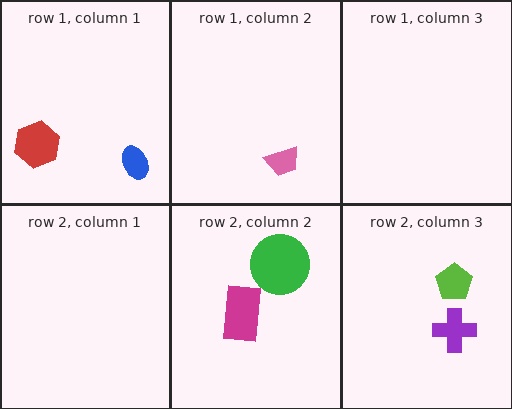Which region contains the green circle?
The row 2, column 2 region.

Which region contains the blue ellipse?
The row 1, column 1 region.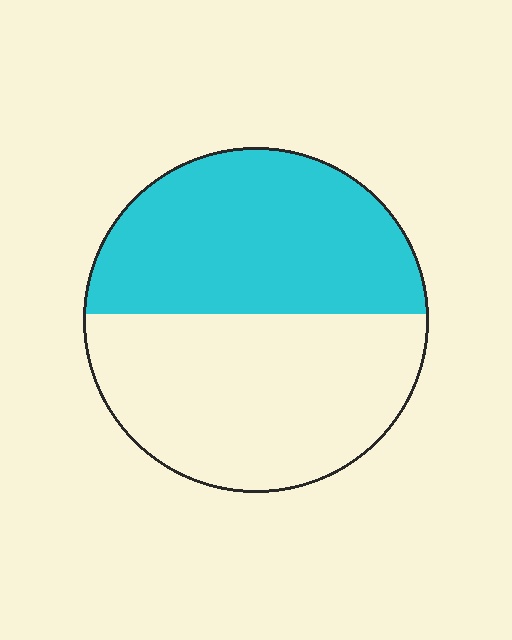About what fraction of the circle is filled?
About one half (1/2).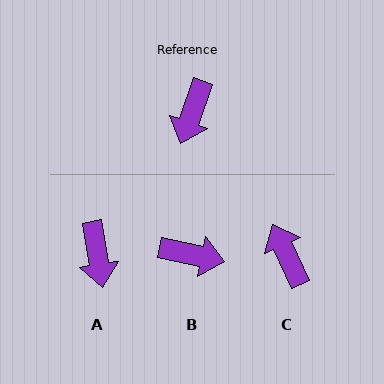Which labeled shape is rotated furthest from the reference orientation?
C, about 136 degrees away.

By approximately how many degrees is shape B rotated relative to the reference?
Approximately 98 degrees counter-clockwise.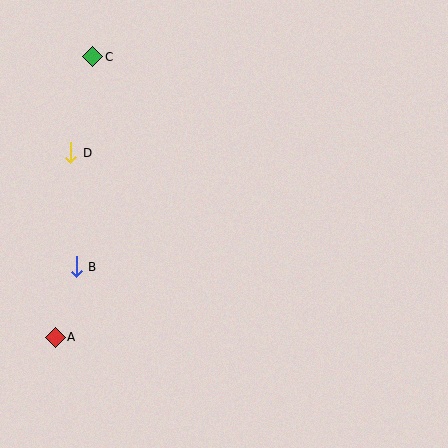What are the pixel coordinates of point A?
Point A is at (55, 337).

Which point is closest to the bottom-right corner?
Point A is closest to the bottom-right corner.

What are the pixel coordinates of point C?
Point C is at (93, 57).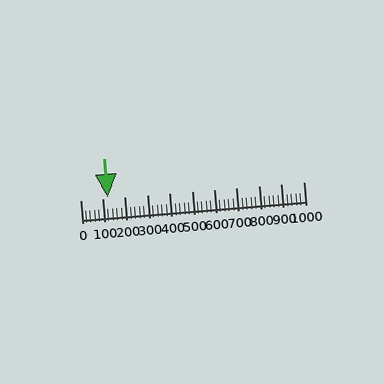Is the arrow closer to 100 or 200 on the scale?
The arrow is closer to 100.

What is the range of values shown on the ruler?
The ruler shows values from 0 to 1000.